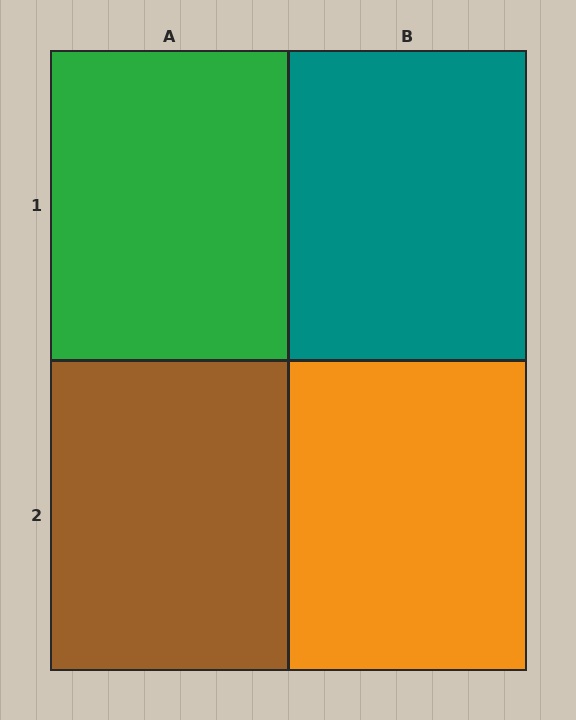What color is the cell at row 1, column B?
Teal.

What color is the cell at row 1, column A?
Green.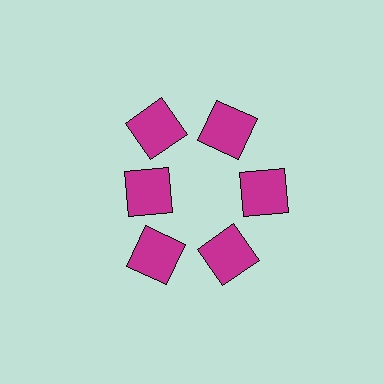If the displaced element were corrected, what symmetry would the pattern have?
It would have 6-fold rotational symmetry — the pattern would map onto itself every 60 degrees.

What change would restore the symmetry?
The symmetry would be restored by moving it outward, back onto the ring so that all 6 squares sit at equal angles and equal distance from the center.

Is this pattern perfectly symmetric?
No. The 6 magenta squares are arranged in a ring, but one element near the 9 o'clock position is pulled inward toward the center, breaking the 6-fold rotational symmetry.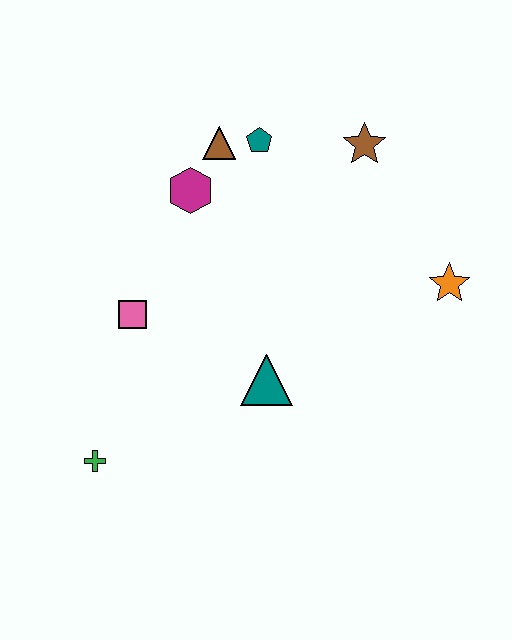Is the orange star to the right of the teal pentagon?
Yes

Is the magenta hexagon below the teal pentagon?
Yes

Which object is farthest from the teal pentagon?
The green cross is farthest from the teal pentagon.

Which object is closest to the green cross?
The pink square is closest to the green cross.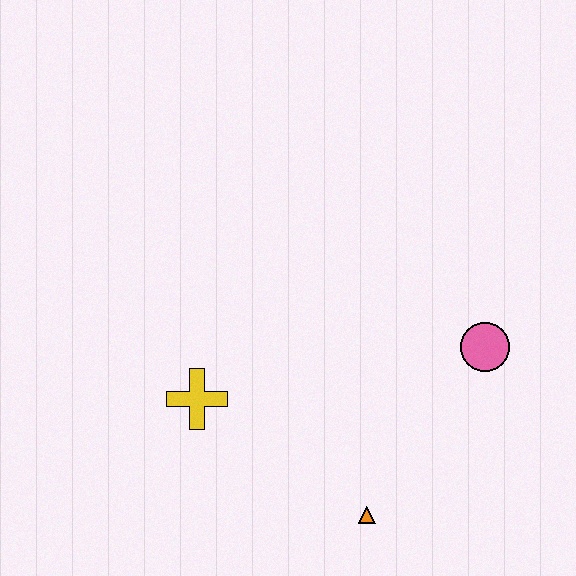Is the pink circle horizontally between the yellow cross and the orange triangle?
No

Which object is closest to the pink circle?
The orange triangle is closest to the pink circle.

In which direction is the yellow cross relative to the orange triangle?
The yellow cross is to the left of the orange triangle.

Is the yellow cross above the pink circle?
No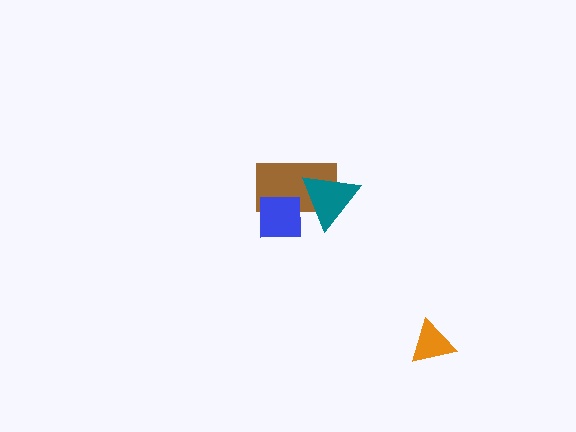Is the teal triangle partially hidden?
Yes, it is partially covered by another shape.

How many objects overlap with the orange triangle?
0 objects overlap with the orange triangle.